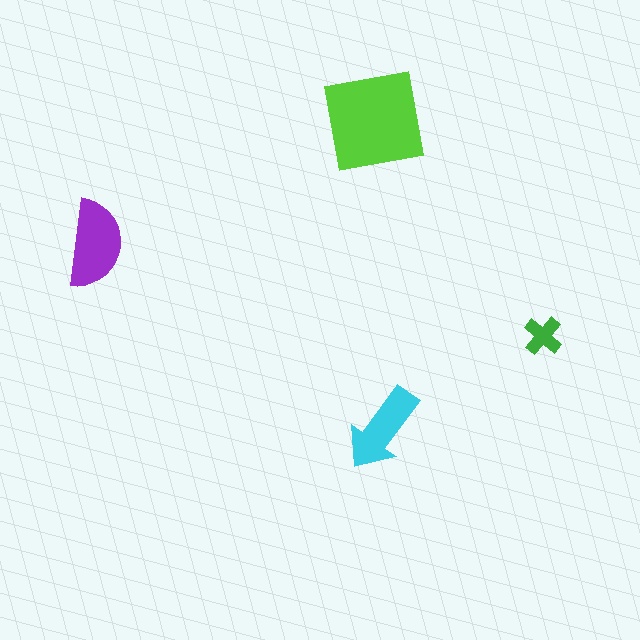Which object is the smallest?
The green cross.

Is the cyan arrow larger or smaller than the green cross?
Larger.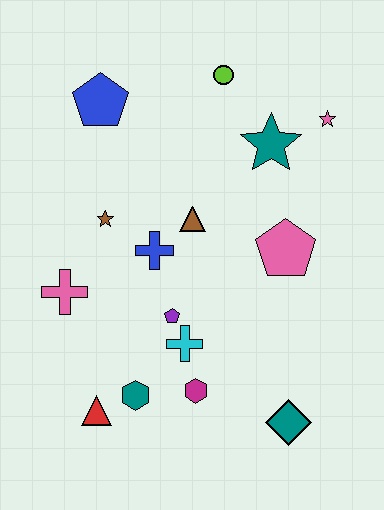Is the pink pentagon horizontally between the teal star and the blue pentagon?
No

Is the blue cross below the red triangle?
No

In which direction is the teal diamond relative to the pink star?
The teal diamond is below the pink star.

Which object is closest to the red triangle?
The teal hexagon is closest to the red triangle.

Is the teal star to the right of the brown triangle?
Yes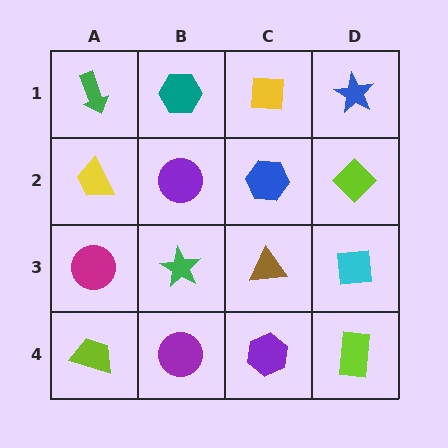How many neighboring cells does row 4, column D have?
2.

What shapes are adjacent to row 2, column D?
A blue star (row 1, column D), a cyan square (row 3, column D), a blue hexagon (row 2, column C).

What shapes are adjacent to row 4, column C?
A brown triangle (row 3, column C), a purple circle (row 4, column B), a lime rectangle (row 4, column D).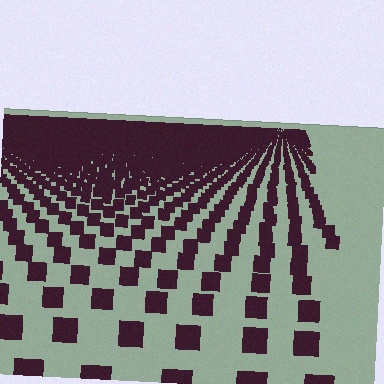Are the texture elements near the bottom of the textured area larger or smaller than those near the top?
Larger. Near the bottom, elements are closer to the viewer and appear at a bigger on-screen size.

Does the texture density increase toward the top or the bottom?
Density increases toward the top.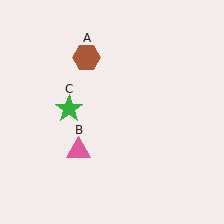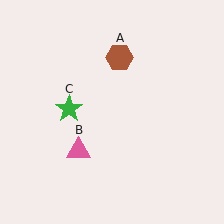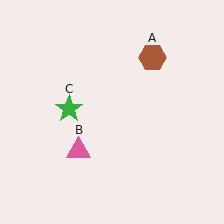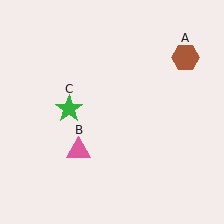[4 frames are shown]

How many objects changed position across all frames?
1 object changed position: brown hexagon (object A).